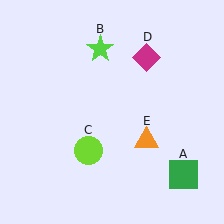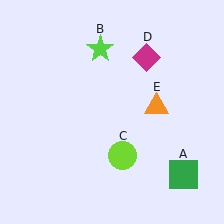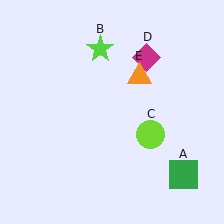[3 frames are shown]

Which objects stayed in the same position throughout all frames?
Green square (object A) and lime star (object B) and magenta diamond (object D) remained stationary.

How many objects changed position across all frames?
2 objects changed position: lime circle (object C), orange triangle (object E).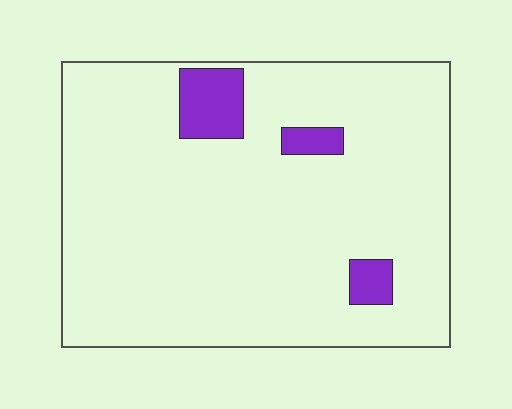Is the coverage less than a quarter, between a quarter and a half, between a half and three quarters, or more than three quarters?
Less than a quarter.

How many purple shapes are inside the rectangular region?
3.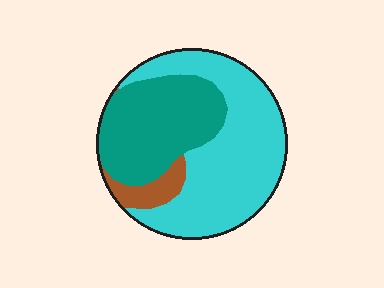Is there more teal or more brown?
Teal.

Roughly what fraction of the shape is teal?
Teal takes up between a third and a half of the shape.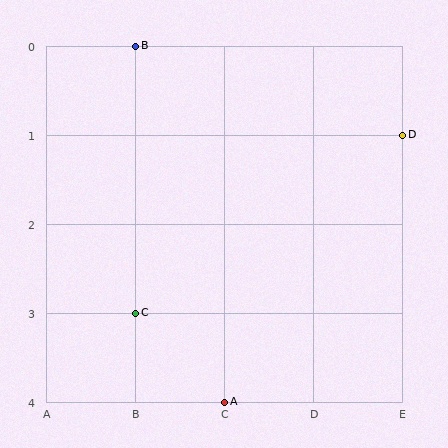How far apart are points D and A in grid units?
Points D and A are 2 columns and 3 rows apart (about 3.6 grid units diagonally).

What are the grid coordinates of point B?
Point B is at grid coordinates (B, 0).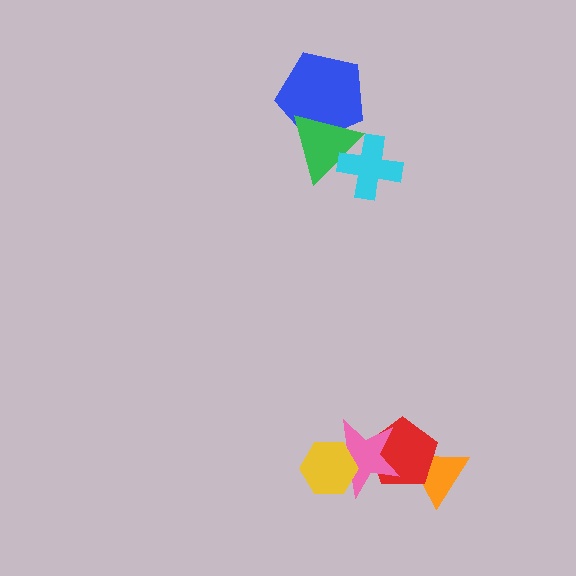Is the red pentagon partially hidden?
Yes, it is partially covered by another shape.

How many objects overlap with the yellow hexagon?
1 object overlaps with the yellow hexagon.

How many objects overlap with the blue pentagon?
1 object overlaps with the blue pentagon.